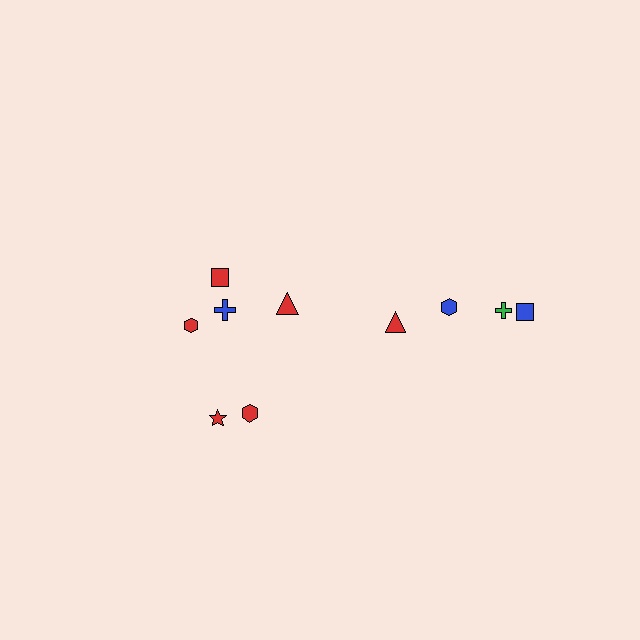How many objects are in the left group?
There are 6 objects.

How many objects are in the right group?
There are 4 objects.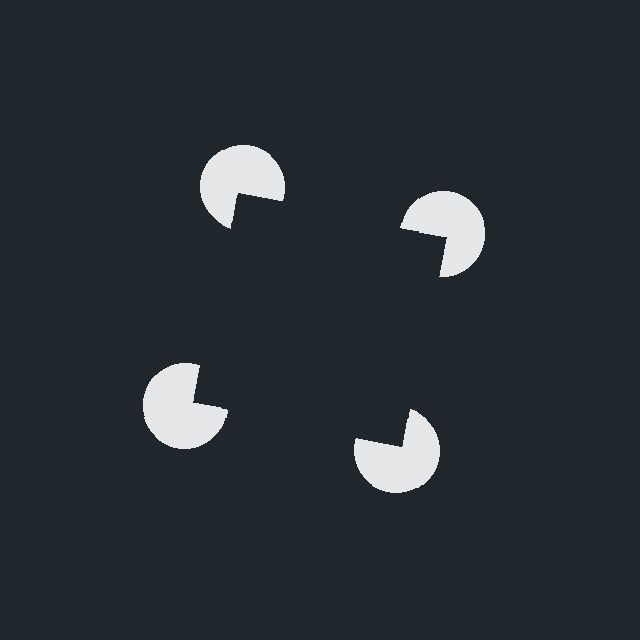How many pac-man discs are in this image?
There are 4 — one at each vertex of the illusory square.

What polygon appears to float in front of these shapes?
An illusory square — its edges are inferred from the aligned wedge cuts in the pac-man discs, not physically drawn.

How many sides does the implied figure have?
4 sides.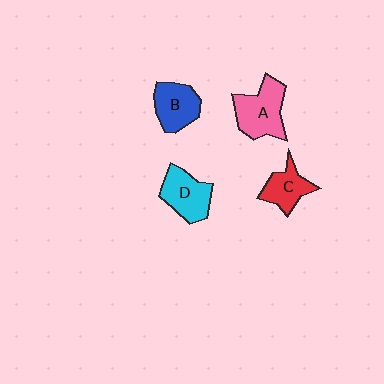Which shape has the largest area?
Shape A (pink).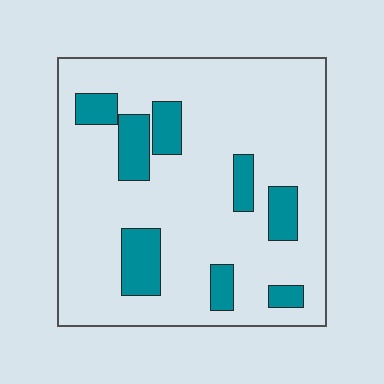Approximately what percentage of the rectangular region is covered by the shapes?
Approximately 15%.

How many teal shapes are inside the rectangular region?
8.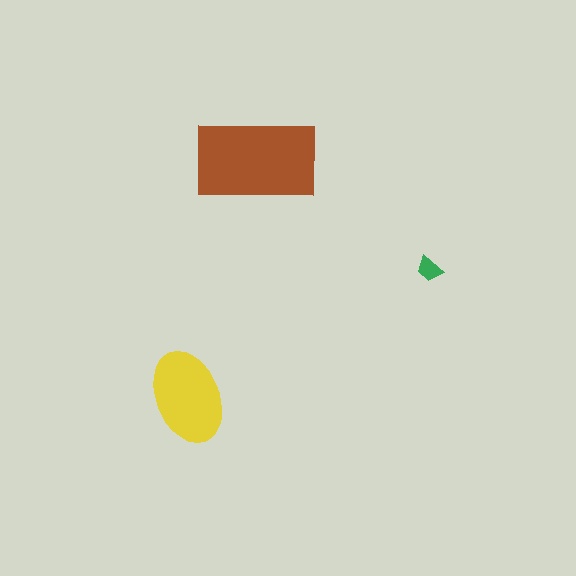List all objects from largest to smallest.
The brown rectangle, the yellow ellipse, the green trapezoid.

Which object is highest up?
The brown rectangle is topmost.